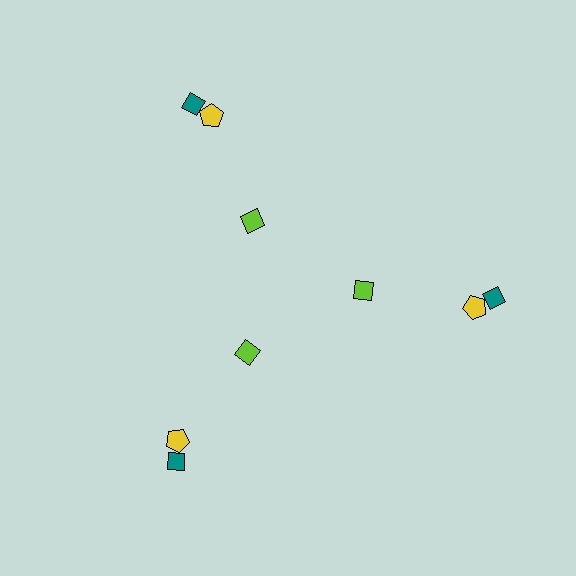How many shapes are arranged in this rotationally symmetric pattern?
There are 9 shapes, arranged in 3 groups of 3.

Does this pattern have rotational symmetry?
Yes, this pattern has 3-fold rotational symmetry. It looks the same after rotating 120 degrees around the center.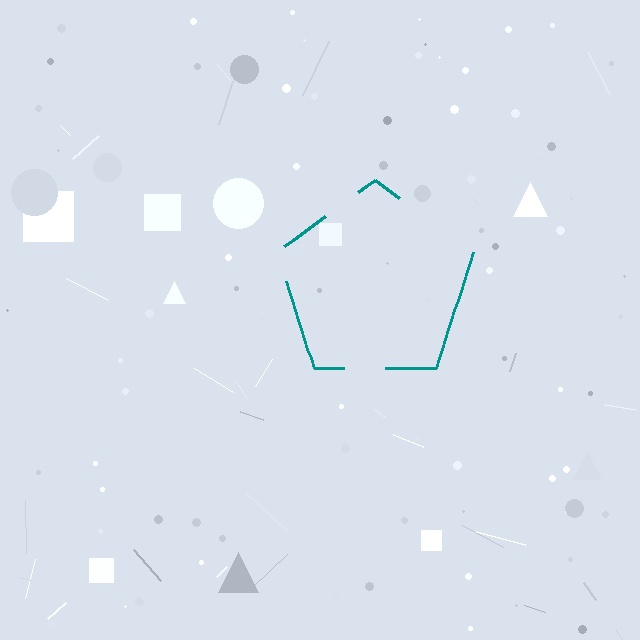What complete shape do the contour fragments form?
The contour fragments form a pentagon.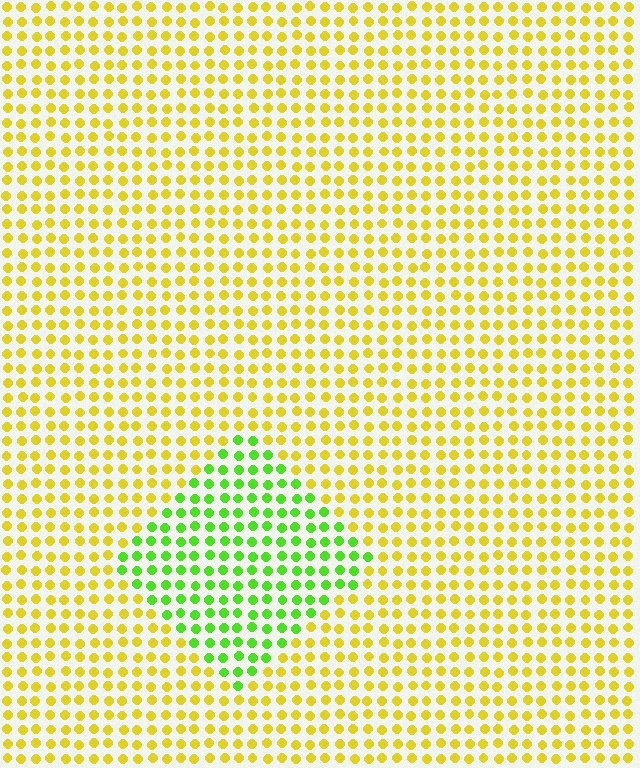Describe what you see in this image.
The image is filled with small yellow elements in a uniform arrangement. A diamond-shaped region is visible where the elements are tinted to a slightly different hue, forming a subtle color boundary.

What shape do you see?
I see a diamond.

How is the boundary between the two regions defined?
The boundary is defined purely by a slight shift in hue (about 52 degrees). Spacing, size, and orientation are identical on both sides.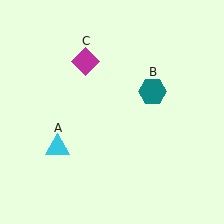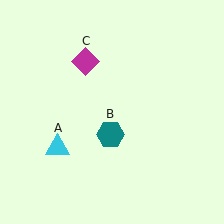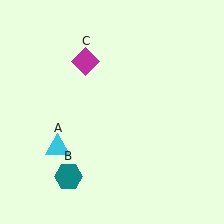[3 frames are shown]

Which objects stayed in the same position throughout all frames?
Cyan triangle (object A) and magenta diamond (object C) remained stationary.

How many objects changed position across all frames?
1 object changed position: teal hexagon (object B).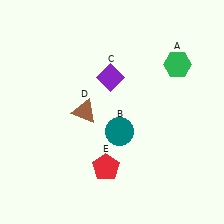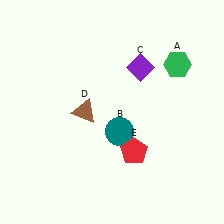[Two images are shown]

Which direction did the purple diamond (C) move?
The purple diamond (C) moved right.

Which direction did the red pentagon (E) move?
The red pentagon (E) moved right.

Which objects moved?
The objects that moved are: the purple diamond (C), the red pentagon (E).